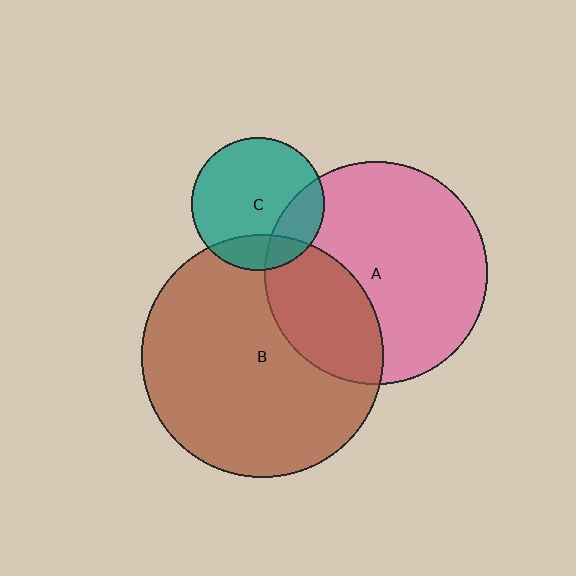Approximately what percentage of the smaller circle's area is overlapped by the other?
Approximately 25%.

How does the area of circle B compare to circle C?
Approximately 3.3 times.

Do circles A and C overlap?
Yes.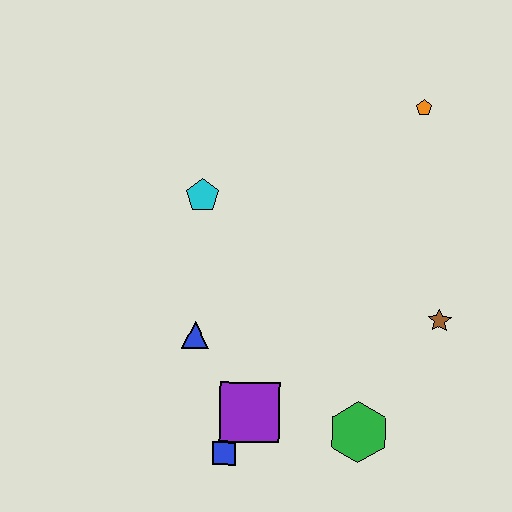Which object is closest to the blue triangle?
The purple square is closest to the blue triangle.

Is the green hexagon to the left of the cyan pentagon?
No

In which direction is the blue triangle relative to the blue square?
The blue triangle is above the blue square.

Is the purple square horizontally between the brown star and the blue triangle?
Yes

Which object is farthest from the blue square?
The orange pentagon is farthest from the blue square.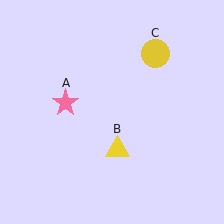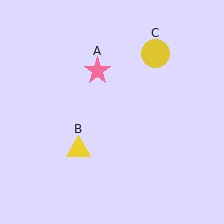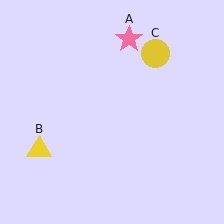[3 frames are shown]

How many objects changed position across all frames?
2 objects changed position: pink star (object A), yellow triangle (object B).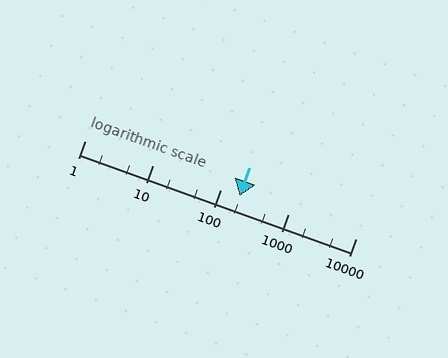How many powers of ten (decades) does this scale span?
The scale spans 4 decades, from 1 to 10000.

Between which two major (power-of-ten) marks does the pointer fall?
The pointer is between 100 and 1000.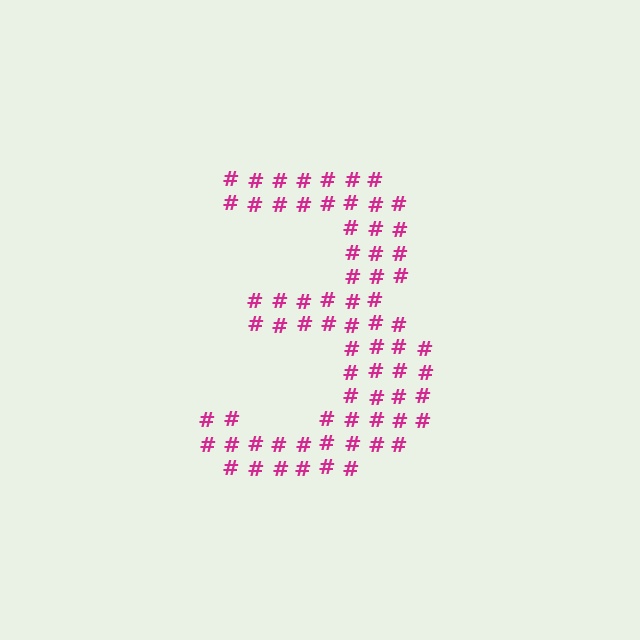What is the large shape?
The large shape is the digit 3.